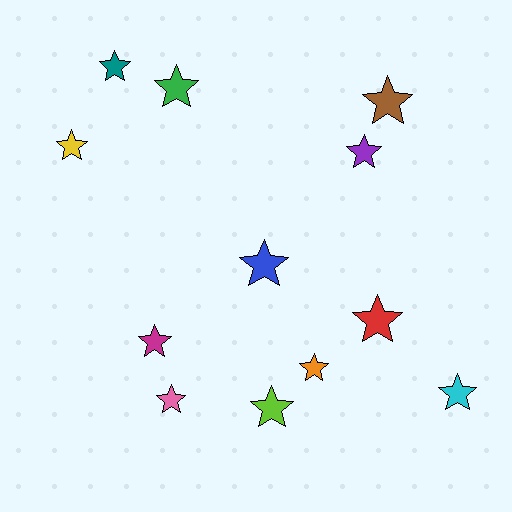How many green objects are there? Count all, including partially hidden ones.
There is 1 green object.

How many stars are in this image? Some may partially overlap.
There are 12 stars.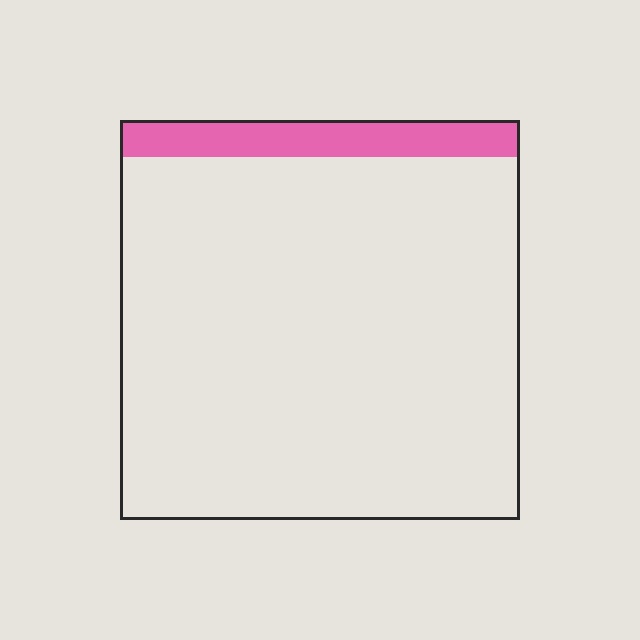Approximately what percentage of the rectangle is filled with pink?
Approximately 10%.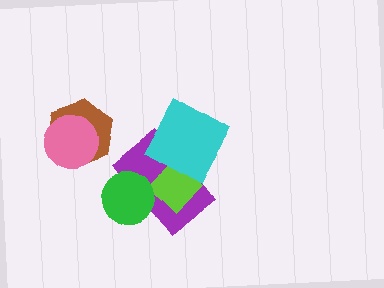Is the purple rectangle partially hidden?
Yes, it is partially covered by another shape.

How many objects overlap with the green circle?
1 object overlaps with the green circle.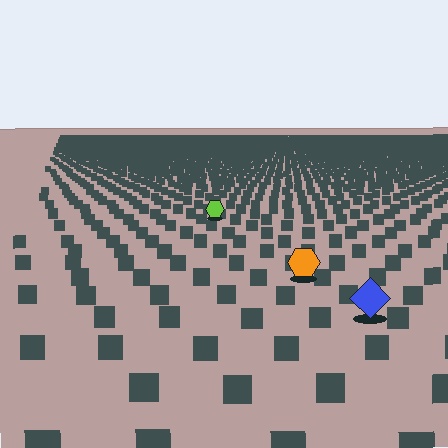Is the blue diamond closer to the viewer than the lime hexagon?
Yes. The blue diamond is closer — you can tell from the texture gradient: the ground texture is coarser near it.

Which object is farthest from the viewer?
The lime hexagon is farthest from the viewer. It appears smaller and the ground texture around it is denser.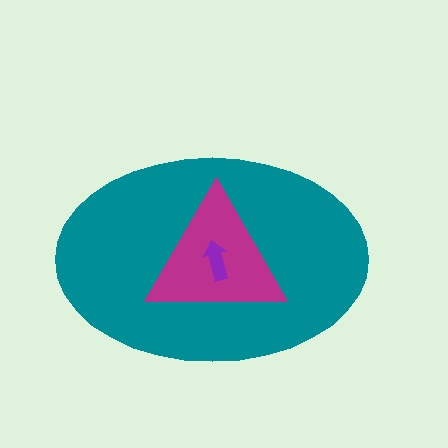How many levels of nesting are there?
3.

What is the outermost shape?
The teal ellipse.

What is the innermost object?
The purple arrow.